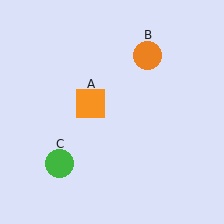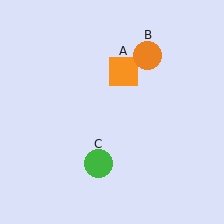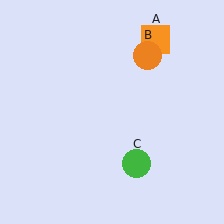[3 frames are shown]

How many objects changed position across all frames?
2 objects changed position: orange square (object A), green circle (object C).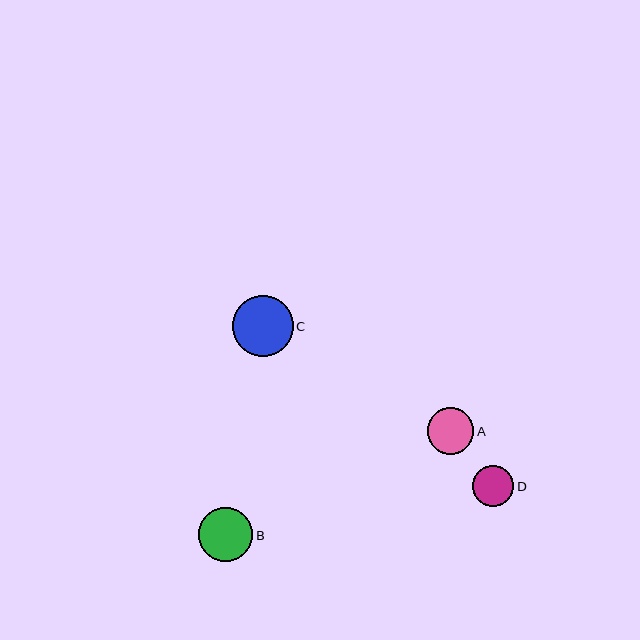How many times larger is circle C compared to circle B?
Circle C is approximately 1.1 times the size of circle B.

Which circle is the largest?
Circle C is the largest with a size of approximately 61 pixels.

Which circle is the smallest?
Circle D is the smallest with a size of approximately 41 pixels.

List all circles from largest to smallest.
From largest to smallest: C, B, A, D.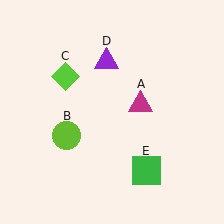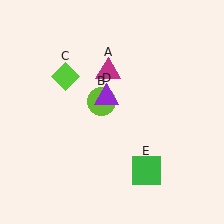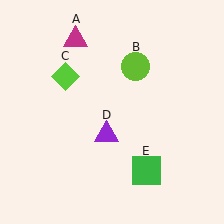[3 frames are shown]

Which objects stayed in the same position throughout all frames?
Lime diamond (object C) and green square (object E) remained stationary.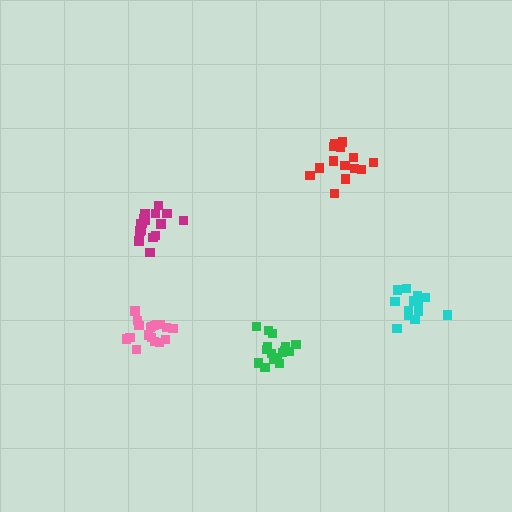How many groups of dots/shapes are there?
There are 5 groups.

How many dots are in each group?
Group 1: 18 dots, Group 2: 15 dots, Group 3: 14 dots, Group 4: 17 dots, Group 5: 16 dots (80 total).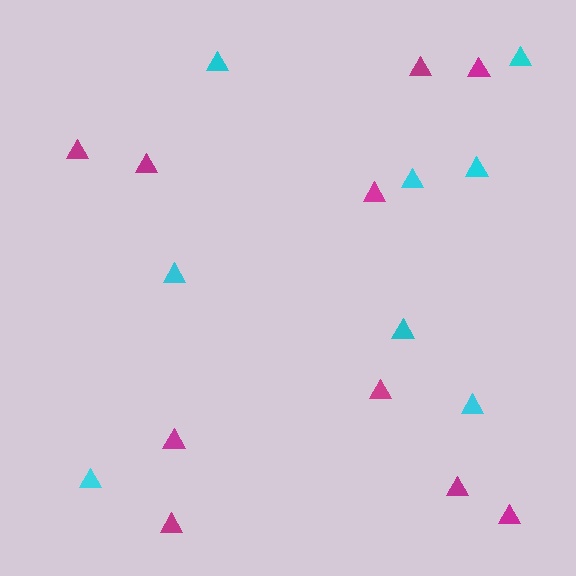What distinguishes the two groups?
There are 2 groups: one group of magenta triangles (10) and one group of cyan triangles (8).